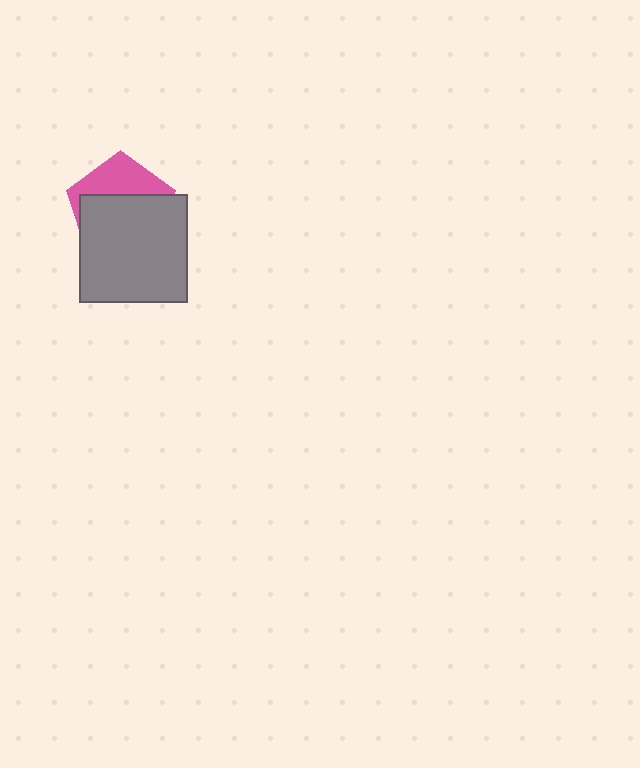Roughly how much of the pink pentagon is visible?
A small part of it is visible (roughly 35%).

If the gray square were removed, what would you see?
You would see the complete pink pentagon.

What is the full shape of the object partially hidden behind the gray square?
The partially hidden object is a pink pentagon.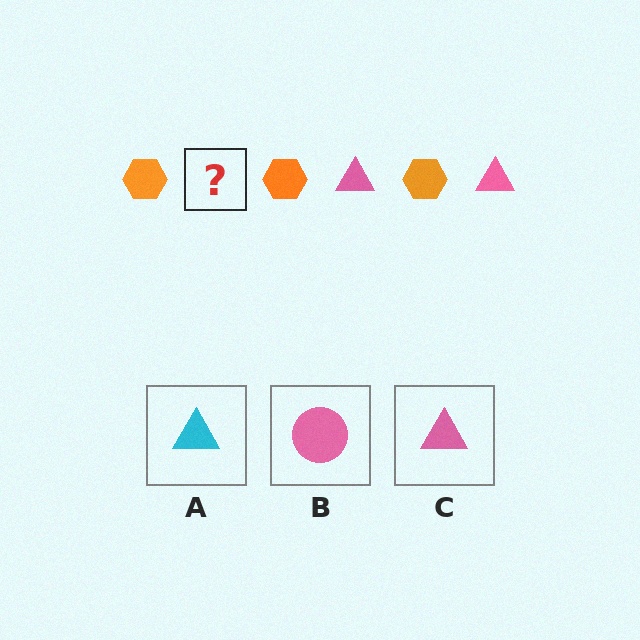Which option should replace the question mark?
Option C.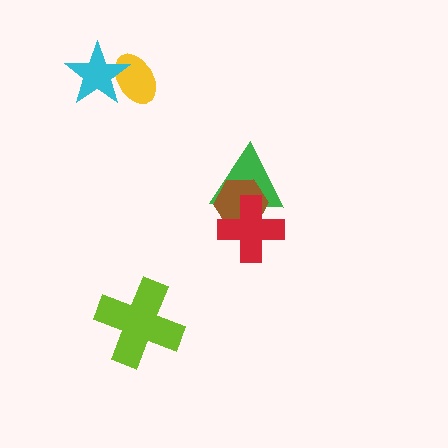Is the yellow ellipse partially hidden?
Yes, it is partially covered by another shape.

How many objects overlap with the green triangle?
2 objects overlap with the green triangle.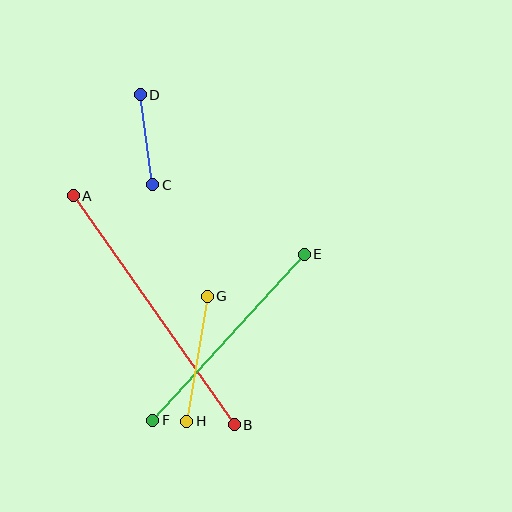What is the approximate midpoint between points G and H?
The midpoint is at approximately (197, 359) pixels.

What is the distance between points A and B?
The distance is approximately 280 pixels.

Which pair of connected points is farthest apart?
Points A and B are farthest apart.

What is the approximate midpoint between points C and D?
The midpoint is at approximately (146, 140) pixels.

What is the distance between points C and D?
The distance is approximately 91 pixels.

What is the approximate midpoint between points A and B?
The midpoint is at approximately (154, 310) pixels.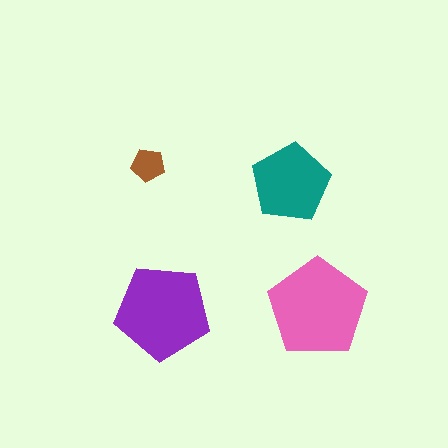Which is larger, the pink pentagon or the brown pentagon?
The pink one.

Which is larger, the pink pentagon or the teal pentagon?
The pink one.